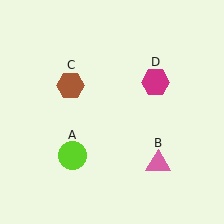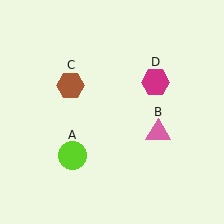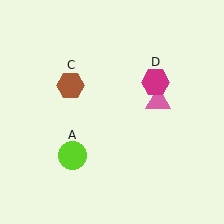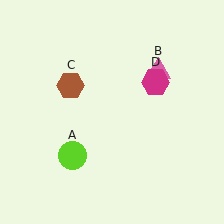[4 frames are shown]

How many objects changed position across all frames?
1 object changed position: pink triangle (object B).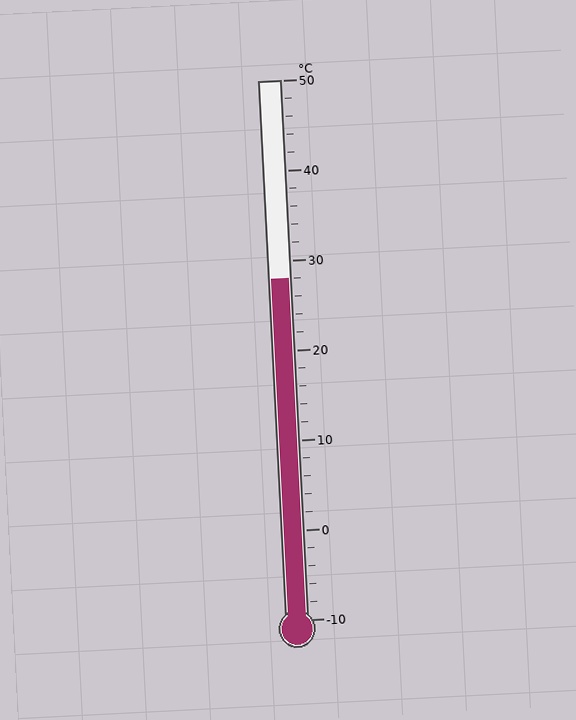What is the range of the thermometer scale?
The thermometer scale ranges from -10°C to 50°C.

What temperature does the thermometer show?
The thermometer shows approximately 28°C.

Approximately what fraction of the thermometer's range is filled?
The thermometer is filled to approximately 65% of its range.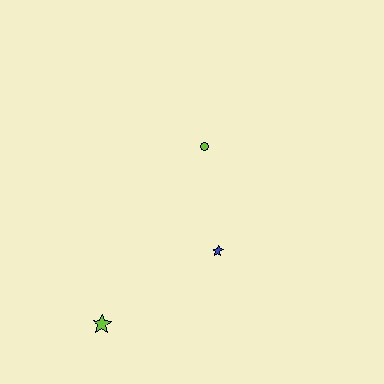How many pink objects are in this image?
There are no pink objects.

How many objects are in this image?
There are 3 objects.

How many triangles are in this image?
There are no triangles.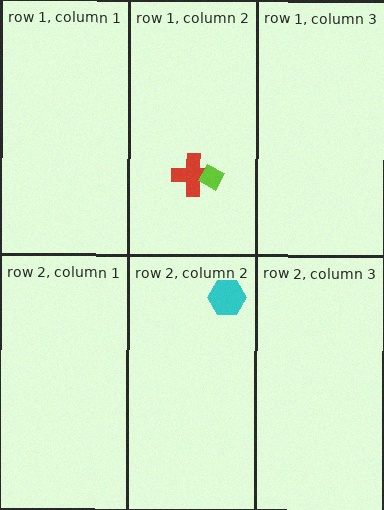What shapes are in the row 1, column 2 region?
The red cross, the lime diamond.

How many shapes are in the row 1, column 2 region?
2.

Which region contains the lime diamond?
The row 1, column 2 region.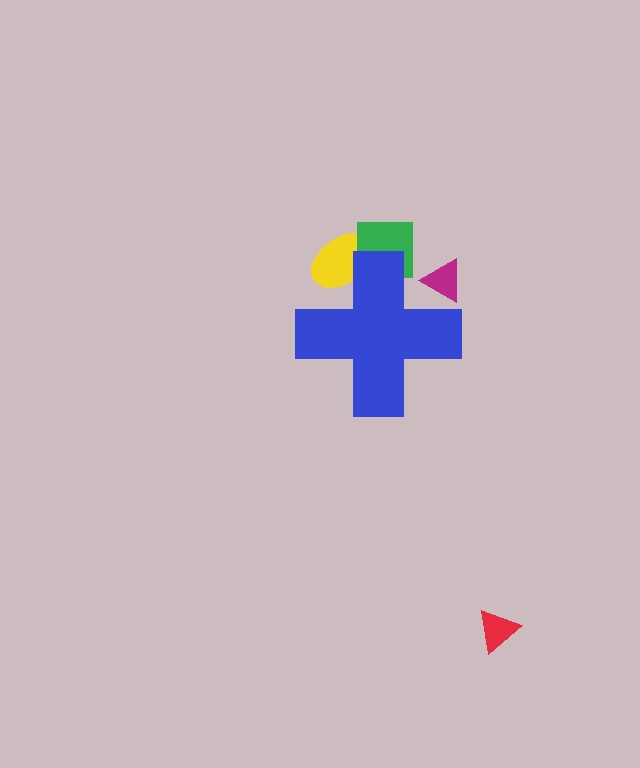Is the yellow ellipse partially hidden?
Yes, the yellow ellipse is partially hidden behind the blue cross.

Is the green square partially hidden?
Yes, the green square is partially hidden behind the blue cross.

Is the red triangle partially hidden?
No, the red triangle is fully visible.